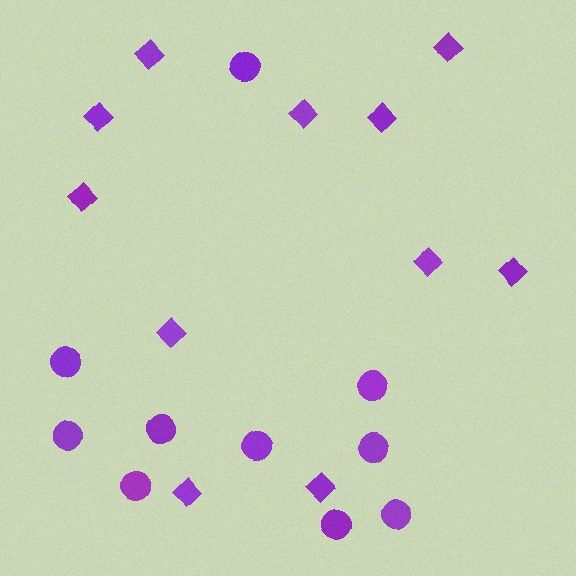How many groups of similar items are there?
There are 2 groups: one group of circles (10) and one group of diamonds (11).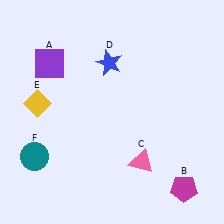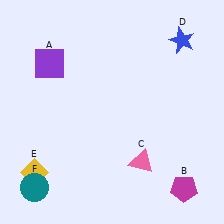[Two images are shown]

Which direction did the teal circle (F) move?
The teal circle (F) moved down.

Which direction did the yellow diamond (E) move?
The yellow diamond (E) moved down.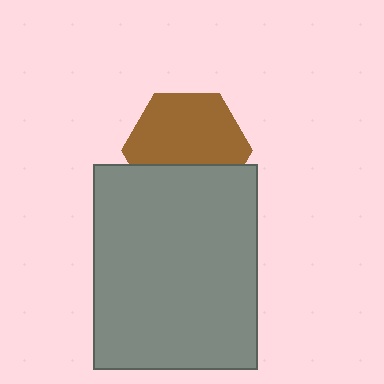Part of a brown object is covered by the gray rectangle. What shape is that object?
It is a hexagon.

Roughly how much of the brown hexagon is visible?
About half of it is visible (roughly 65%).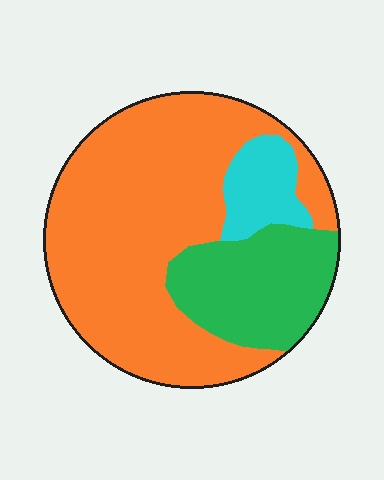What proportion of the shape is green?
Green covers around 25% of the shape.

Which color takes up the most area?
Orange, at roughly 65%.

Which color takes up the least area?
Cyan, at roughly 10%.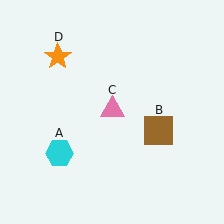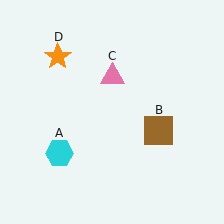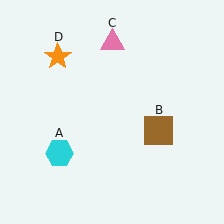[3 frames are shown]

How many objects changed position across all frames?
1 object changed position: pink triangle (object C).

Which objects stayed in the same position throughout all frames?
Cyan hexagon (object A) and brown square (object B) and orange star (object D) remained stationary.